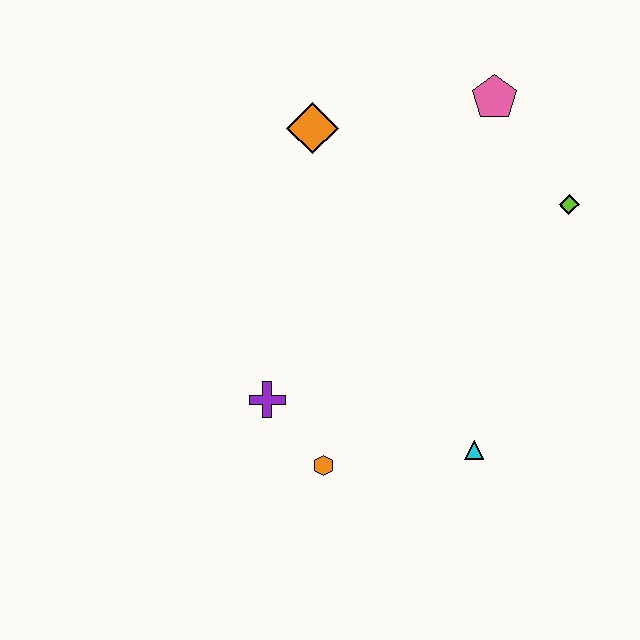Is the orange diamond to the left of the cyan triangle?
Yes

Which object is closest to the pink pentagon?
The lime diamond is closest to the pink pentagon.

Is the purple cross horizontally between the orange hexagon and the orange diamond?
No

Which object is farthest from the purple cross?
The pink pentagon is farthest from the purple cross.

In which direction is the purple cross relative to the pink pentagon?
The purple cross is below the pink pentagon.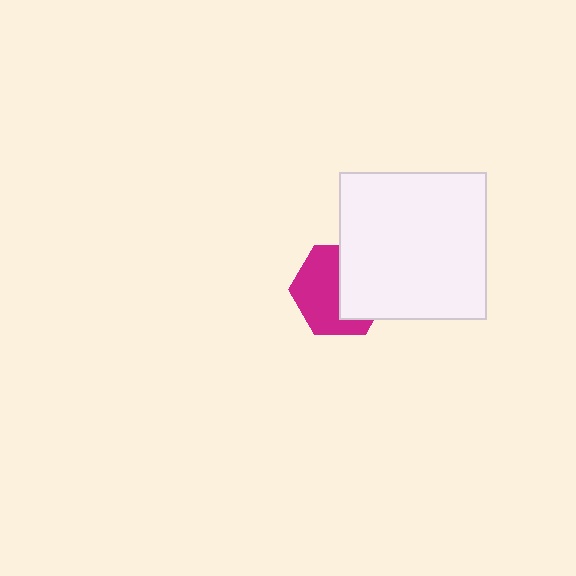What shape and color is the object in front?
The object in front is a white square.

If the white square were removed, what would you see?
You would see the complete magenta hexagon.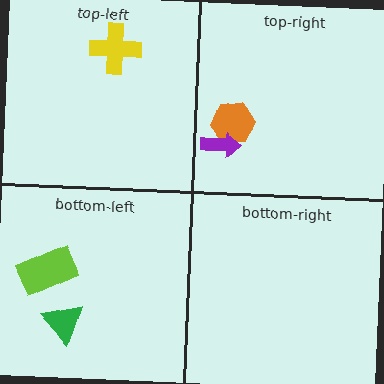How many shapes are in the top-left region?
1.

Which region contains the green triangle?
The bottom-left region.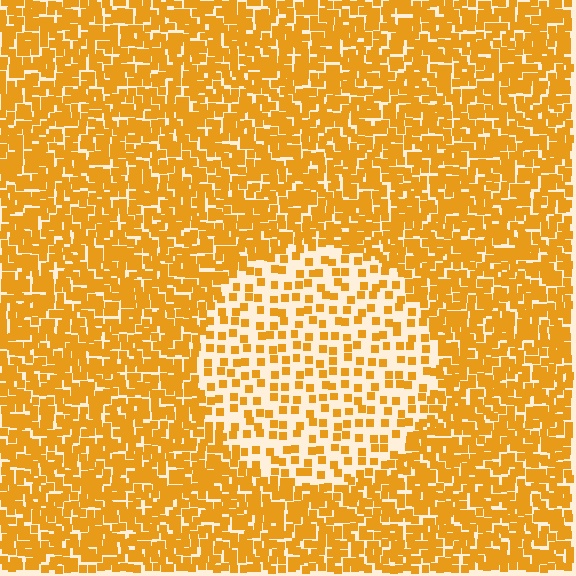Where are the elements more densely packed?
The elements are more densely packed outside the circle boundary.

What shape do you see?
I see a circle.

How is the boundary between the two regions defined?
The boundary is defined by a change in element density (approximately 2.5x ratio). All elements are the same color, size, and shape.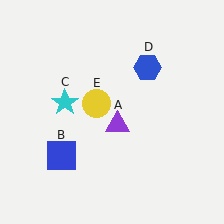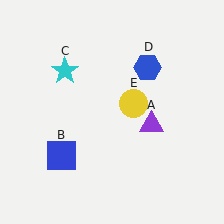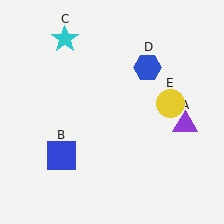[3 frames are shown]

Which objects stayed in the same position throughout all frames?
Blue square (object B) and blue hexagon (object D) remained stationary.